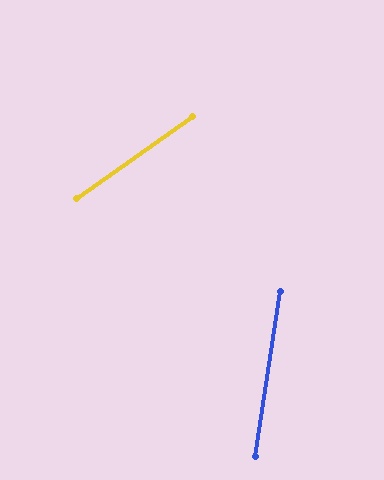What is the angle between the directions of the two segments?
Approximately 46 degrees.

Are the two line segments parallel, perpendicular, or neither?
Neither parallel nor perpendicular — they differ by about 46°.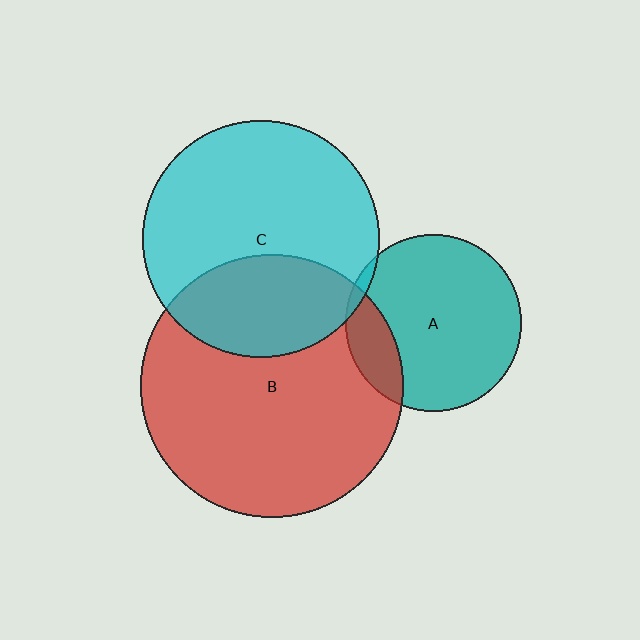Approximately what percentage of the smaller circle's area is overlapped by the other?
Approximately 5%.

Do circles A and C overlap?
Yes.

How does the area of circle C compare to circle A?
Approximately 1.8 times.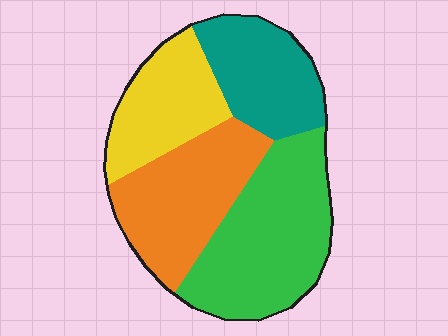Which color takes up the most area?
Green, at roughly 35%.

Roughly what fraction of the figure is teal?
Teal covers 20% of the figure.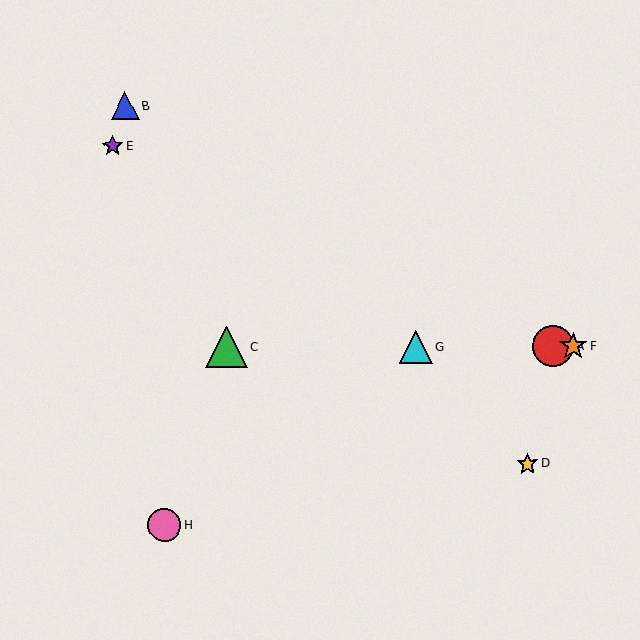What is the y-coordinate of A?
Object A is at y≈346.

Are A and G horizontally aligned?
Yes, both are at y≈346.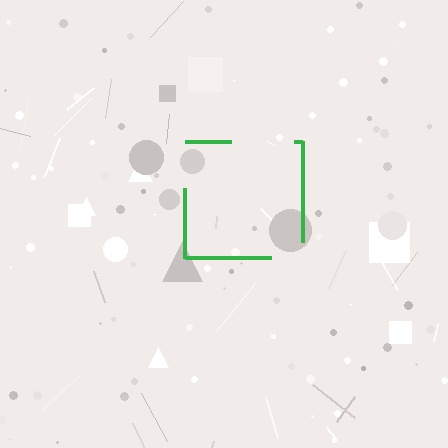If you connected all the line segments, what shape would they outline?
They would outline a square.